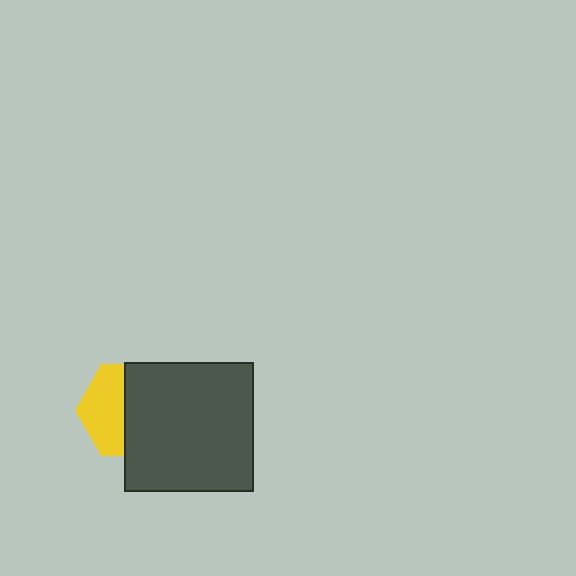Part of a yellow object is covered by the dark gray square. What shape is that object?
It is a hexagon.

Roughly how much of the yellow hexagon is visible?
A small part of it is visible (roughly 44%).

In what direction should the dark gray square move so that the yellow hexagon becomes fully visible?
The dark gray square should move right. That is the shortest direction to clear the overlap and leave the yellow hexagon fully visible.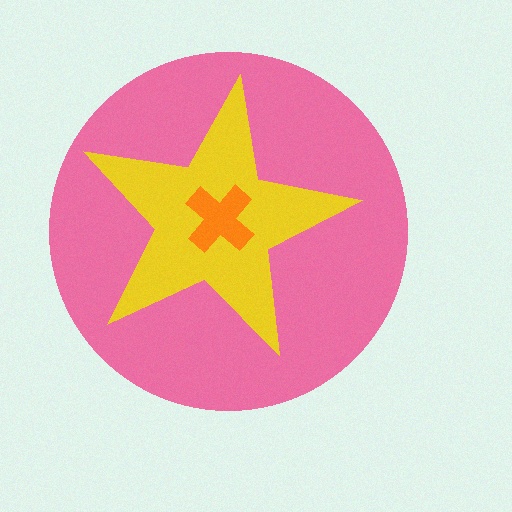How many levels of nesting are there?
3.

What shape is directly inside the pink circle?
The yellow star.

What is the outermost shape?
The pink circle.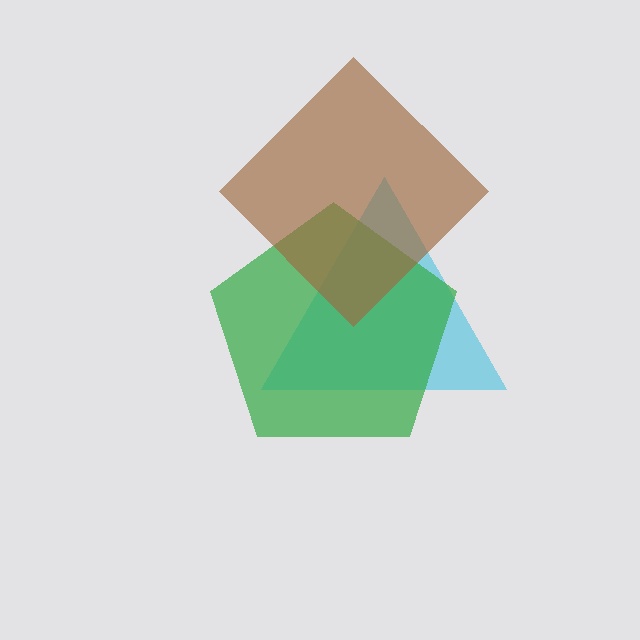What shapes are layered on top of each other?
The layered shapes are: a cyan triangle, a green pentagon, a brown diamond.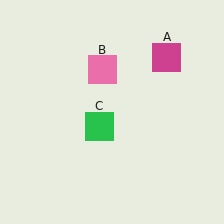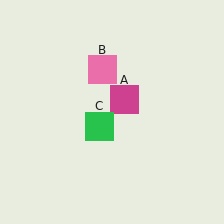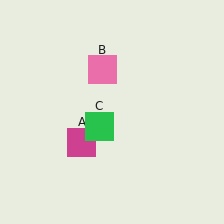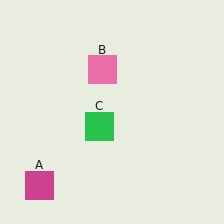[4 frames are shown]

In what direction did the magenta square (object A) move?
The magenta square (object A) moved down and to the left.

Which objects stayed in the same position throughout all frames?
Pink square (object B) and green square (object C) remained stationary.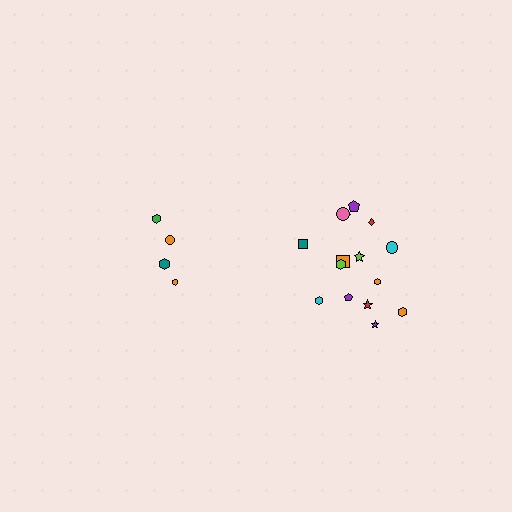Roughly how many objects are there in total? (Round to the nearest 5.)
Roughly 20 objects in total.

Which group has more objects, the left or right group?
The right group.